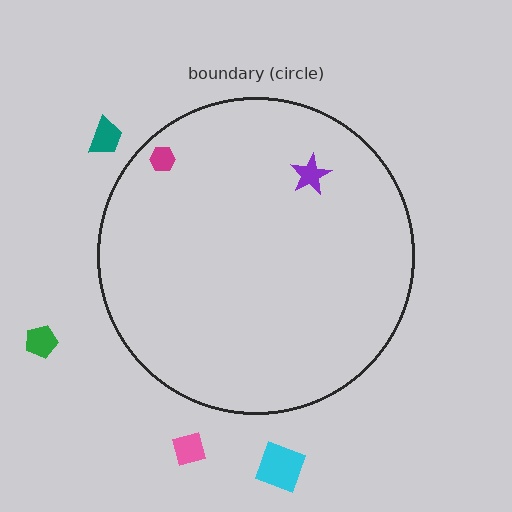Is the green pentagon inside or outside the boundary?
Outside.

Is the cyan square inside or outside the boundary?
Outside.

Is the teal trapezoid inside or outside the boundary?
Outside.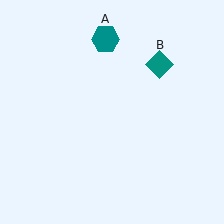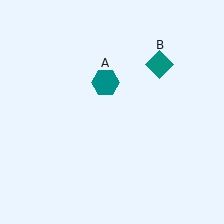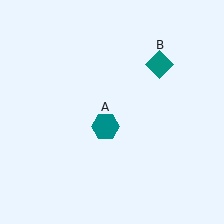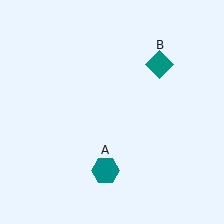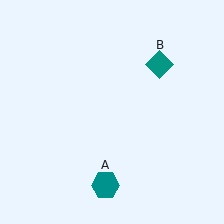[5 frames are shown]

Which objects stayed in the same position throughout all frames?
Teal diamond (object B) remained stationary.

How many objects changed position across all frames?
1 object changed position: teal hexagon (object A).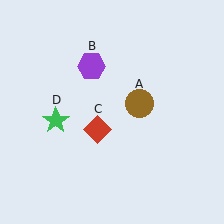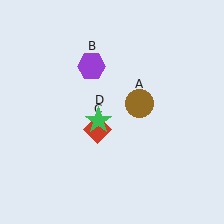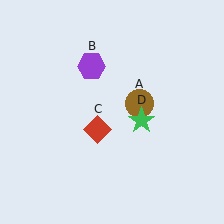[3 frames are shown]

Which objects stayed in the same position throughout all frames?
Brown circle (object A) and purple hexagon (object B) and red diamond (object C) remained stationary.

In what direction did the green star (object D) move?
The green star (object D) moved right.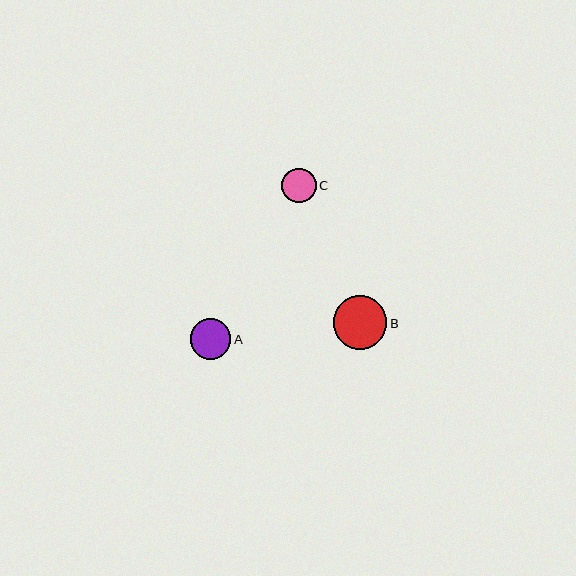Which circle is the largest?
Circle B is the largest with a size of approximately 54 pixels.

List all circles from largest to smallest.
From largest to smallest: B, A, C.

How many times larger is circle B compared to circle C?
Circle B is approximately 1.6 times the size of circle C.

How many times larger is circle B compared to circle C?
Circle B is approximately 1.6 times the size of circle C.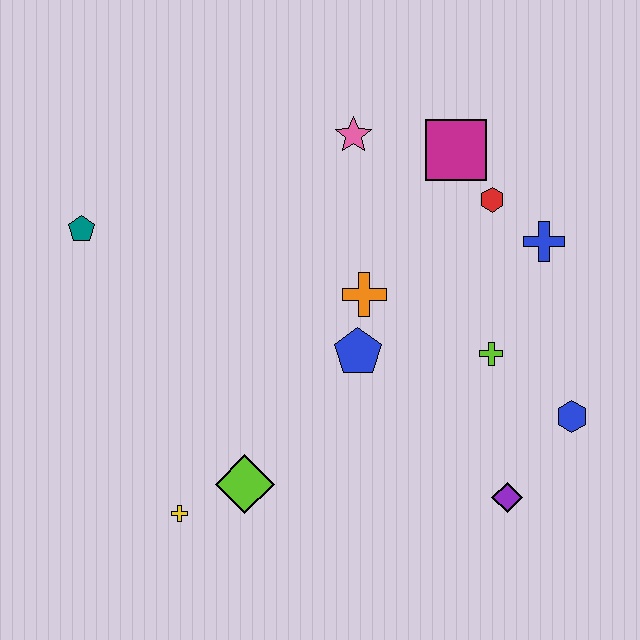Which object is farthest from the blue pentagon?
The teal pentagon is farthest from the blue pentagon.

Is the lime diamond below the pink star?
Yes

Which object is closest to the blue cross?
The red hexagon is closest to the blue cross.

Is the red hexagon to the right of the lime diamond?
Yes